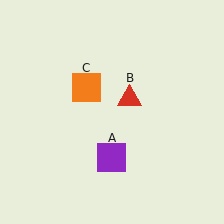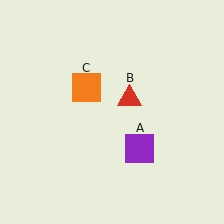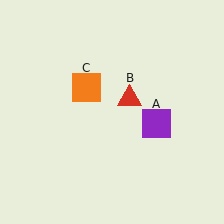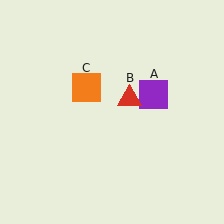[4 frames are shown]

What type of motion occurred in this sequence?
The purple square (object A) rotated counterclockwise around the center of the scene.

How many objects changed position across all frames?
1 object changed position: purple square (object A).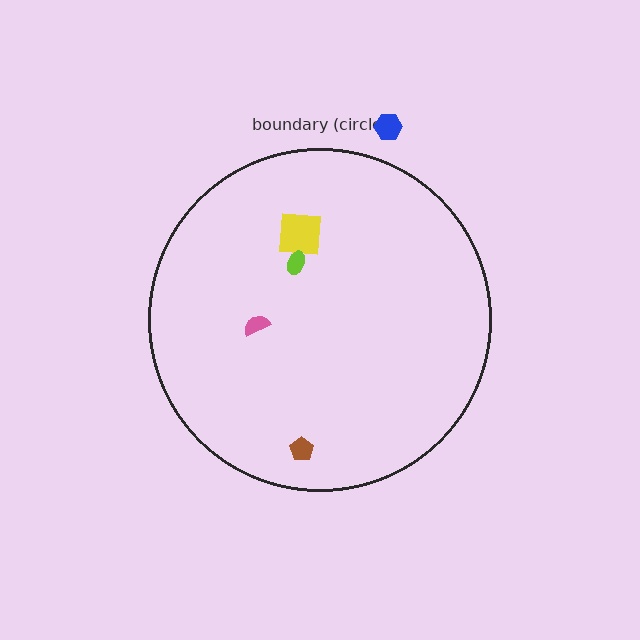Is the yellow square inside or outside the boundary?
Inside.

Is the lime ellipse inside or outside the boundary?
Inside.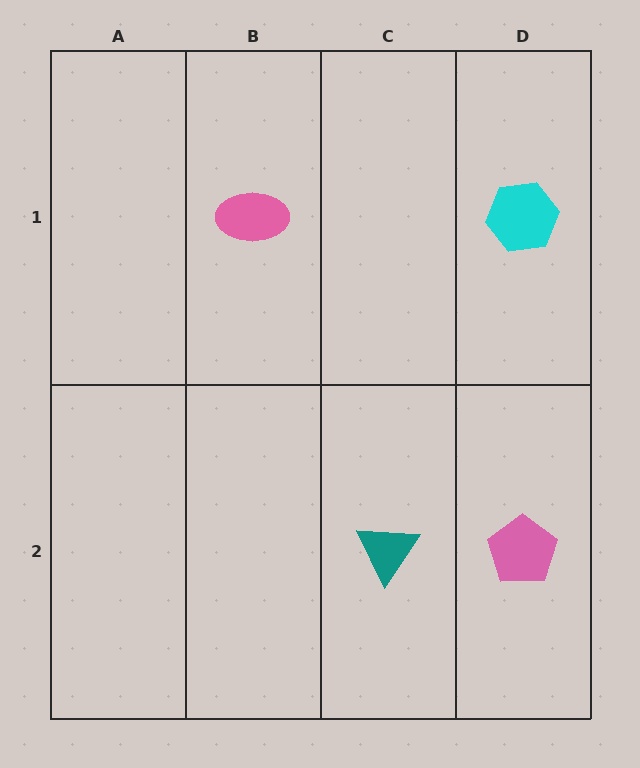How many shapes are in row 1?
2 shapes.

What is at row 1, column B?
A pink ellipse.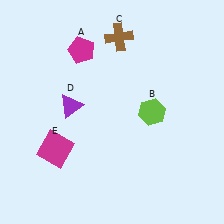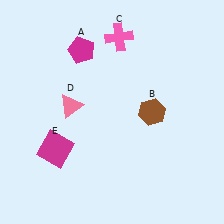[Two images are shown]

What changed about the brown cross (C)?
In Image 1, C is brown. In Image 2, it changed to pink.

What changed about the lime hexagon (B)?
In Image 1, B is lime. In Image 2, it changed to brown.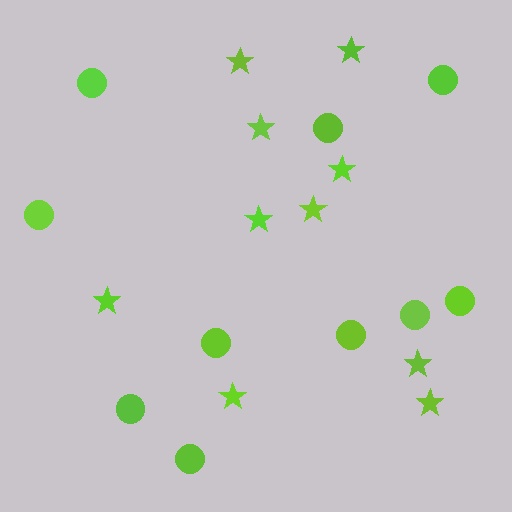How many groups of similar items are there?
There are 2 groups: one group of circles (10) and one group of stars (10).